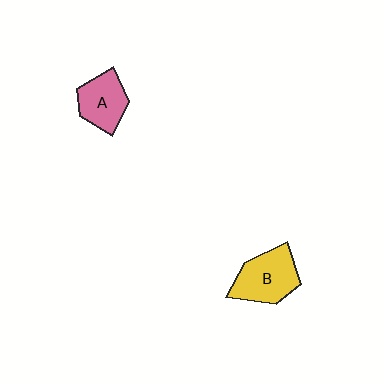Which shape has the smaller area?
Shape A (pink).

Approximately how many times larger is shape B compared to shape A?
Approximately 1.2 times.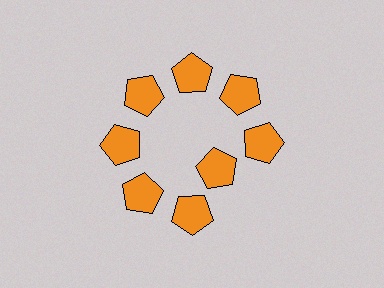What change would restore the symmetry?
The symmetry would be restored by moving it outward, back onto the ring so that all 8 pentagons sit at equal angles and equal distance from the center.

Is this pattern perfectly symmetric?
No. The 8 orange pentagons are arranged in a ring, but one element near the 4 o'clock position is pulled inward toward the center, breaking the 8-fold rotational symmetry.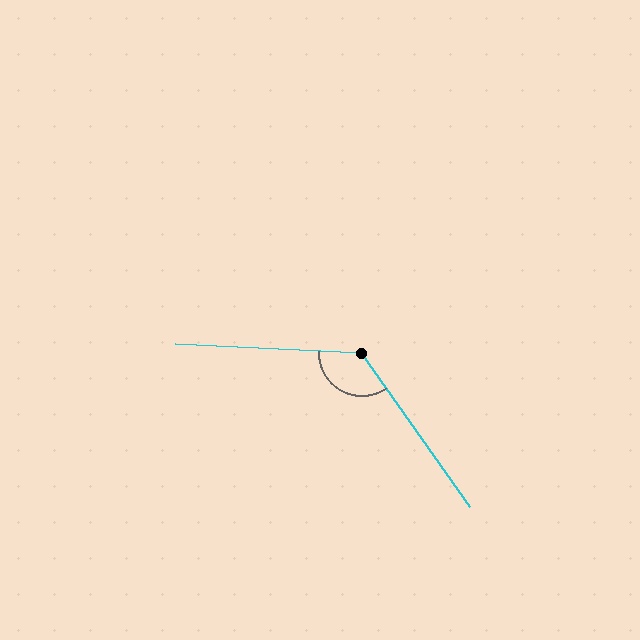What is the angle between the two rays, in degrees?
Approximately 128 degrees.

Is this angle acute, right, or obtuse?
It is obtuse.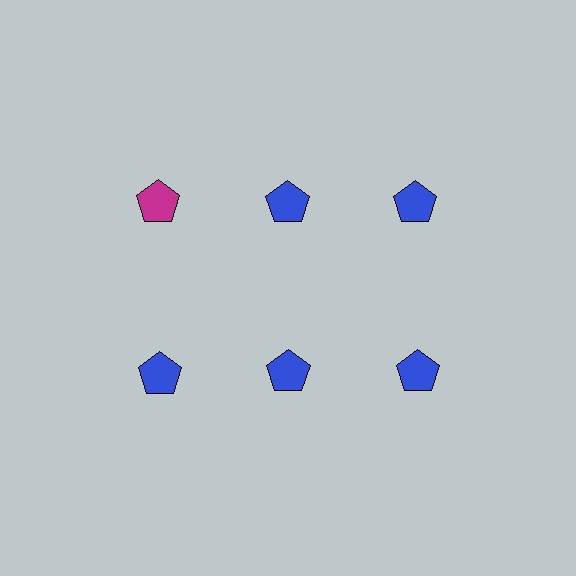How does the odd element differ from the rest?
It has a different color: magenta instead of blue.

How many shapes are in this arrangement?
There are 6 shapes arranged in a grid pattern.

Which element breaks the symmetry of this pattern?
The magenta pentagon in the top row, leftmost column breaks the symmetry. All other shapes are blue pentagons.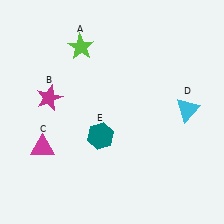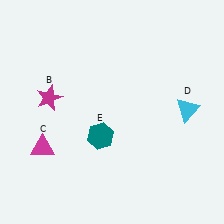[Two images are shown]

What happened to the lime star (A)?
The lime star (A) was removed in Image 2. It was in the top-left area of Image 1.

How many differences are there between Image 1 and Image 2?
There is 1 difference between the two images.